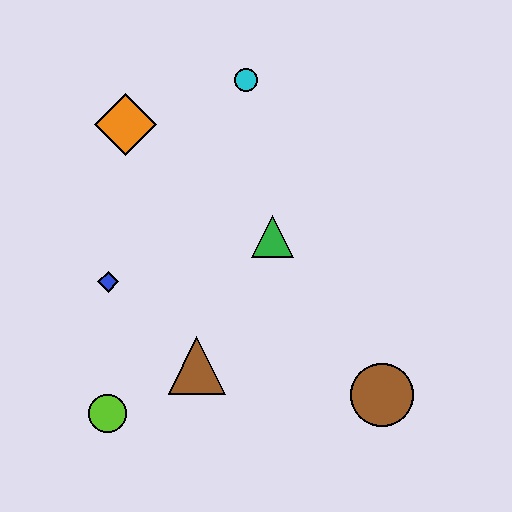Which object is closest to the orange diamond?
The cyan circle is closest to the orange diamond.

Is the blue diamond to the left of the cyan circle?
Yes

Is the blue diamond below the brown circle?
No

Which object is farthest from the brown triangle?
The cyan circle is farthest from the brown triangle.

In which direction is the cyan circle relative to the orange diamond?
The cyan circle is to the right of the orange diamond.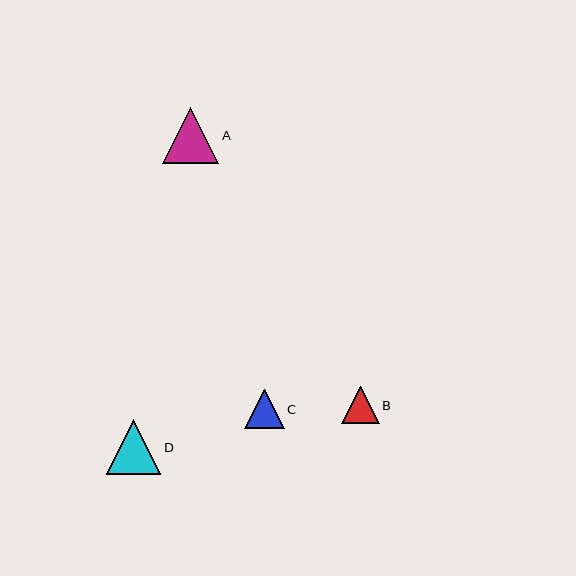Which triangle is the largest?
Triangle A is the largest with a size of approximately 56 pixels.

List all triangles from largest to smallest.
From largest to smallest: A, D, C, B.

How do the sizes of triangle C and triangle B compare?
Triangle C and triangle B are approximately the same size.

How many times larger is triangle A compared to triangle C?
Triangle A is approximately 1.4 times the size of triangle C.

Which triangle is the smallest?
Triangle B is the smallest with a size of approximately 38 pixels.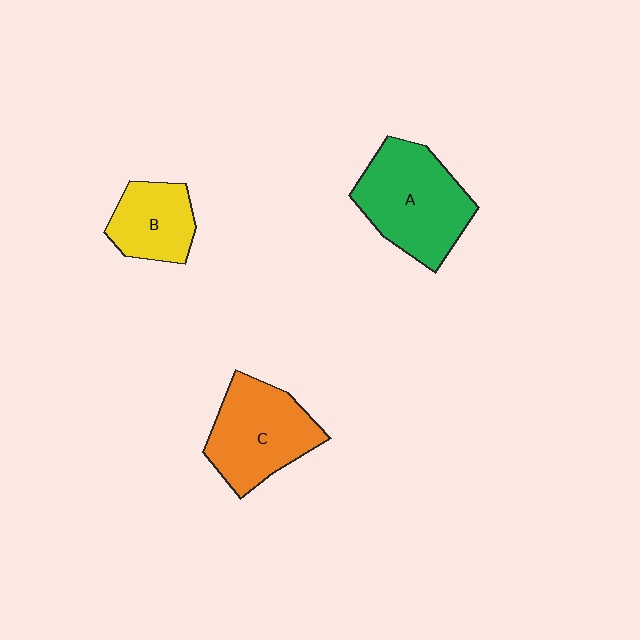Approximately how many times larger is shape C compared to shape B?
Approximately 1.5 times.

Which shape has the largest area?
Shape A (green).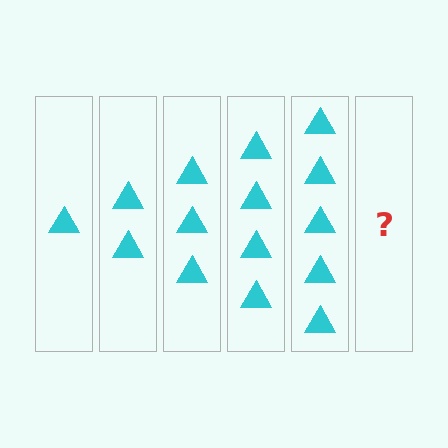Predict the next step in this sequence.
The next step is 6 triangles.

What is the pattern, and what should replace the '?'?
The pattern is that each step adds one more triangle. The '?' should be 6 triangles.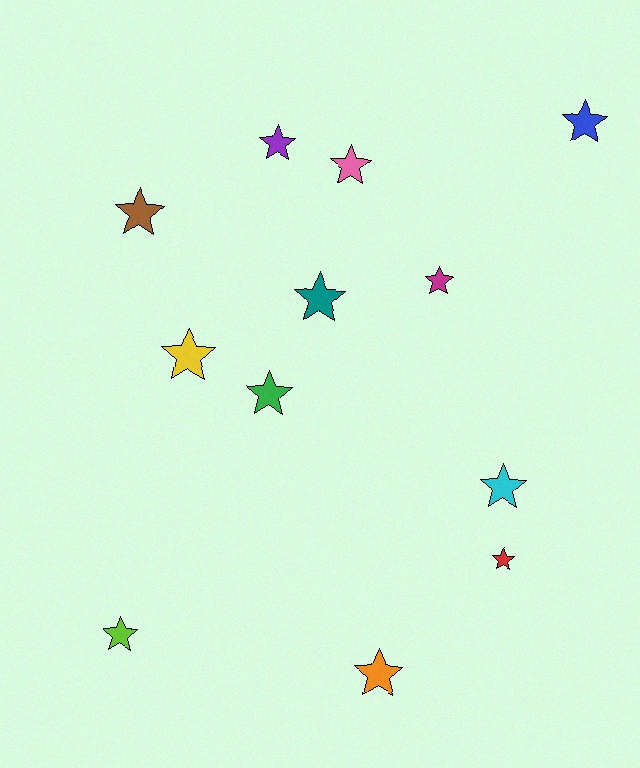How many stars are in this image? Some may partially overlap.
There are 12 stars.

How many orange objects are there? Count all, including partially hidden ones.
There is 1 orange object.